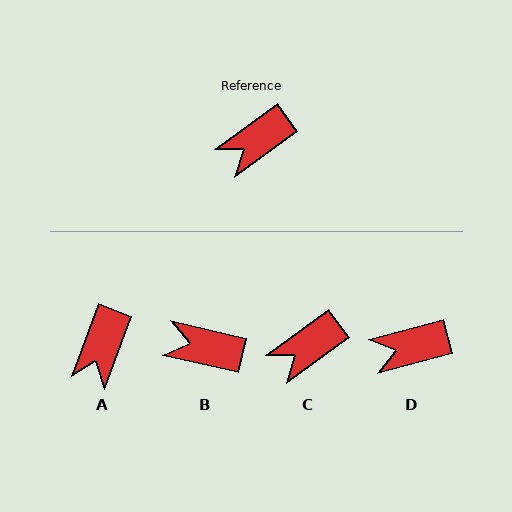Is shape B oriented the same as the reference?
No, it is off by about 49 degrees.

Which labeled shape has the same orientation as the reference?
C.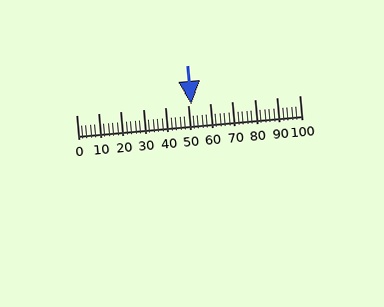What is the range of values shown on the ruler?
The ruler shows values from 0 to 100.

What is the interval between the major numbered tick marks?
The major tick marks are spaced 10 units apart.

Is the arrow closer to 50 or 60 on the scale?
The arrow is closer to 50.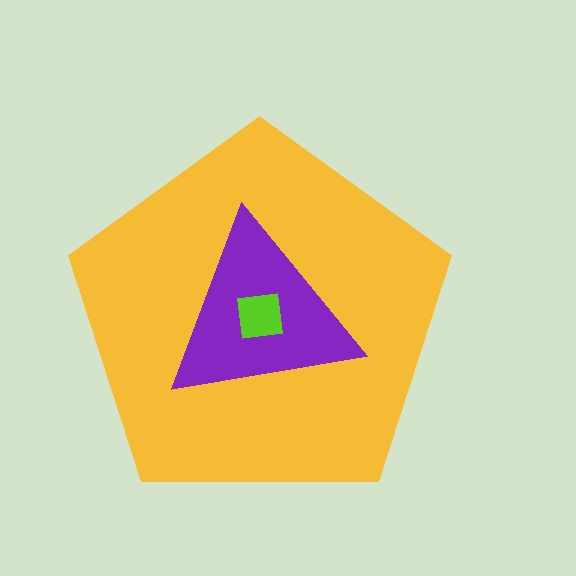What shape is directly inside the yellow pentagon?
The purple triangle.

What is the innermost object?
The lime square.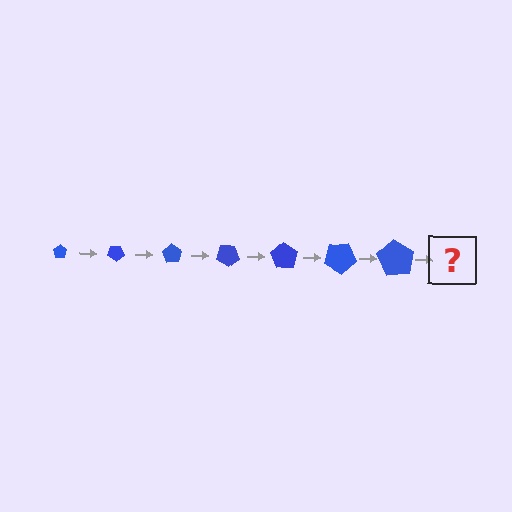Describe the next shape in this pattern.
It should be a pentagon, larger than the previous one and rotated 245 degrees from the start.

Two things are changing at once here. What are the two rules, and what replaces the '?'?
The two rules are that the pentagon grows larger each step and it rotates 35 degrees each step. The '?' should be a pentagon, larger than the previous one and rotated 245 degrees from the start.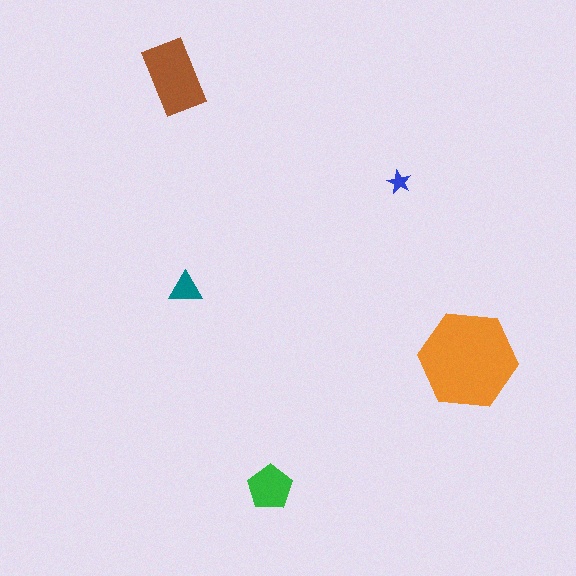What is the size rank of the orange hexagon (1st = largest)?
1st.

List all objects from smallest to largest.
The blue star, the teal triangle, the green pentagon, the brown rectangle, the orange hexagon.